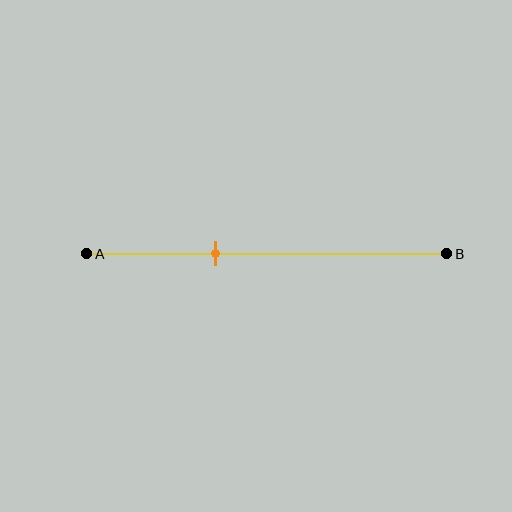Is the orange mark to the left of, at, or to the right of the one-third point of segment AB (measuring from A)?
The orange mark is approximately at the one-third point of segment AB.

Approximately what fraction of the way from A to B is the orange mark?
The orange mark is approximately 35% of the way from A to B.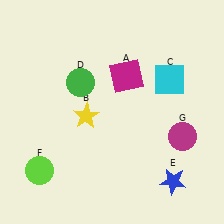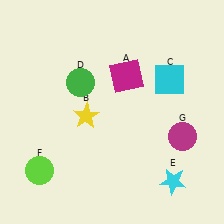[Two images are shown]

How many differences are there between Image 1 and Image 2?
There is 1 difference between the two images.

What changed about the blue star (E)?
In Image 1, E is blue. In Image 2, it changed to cyan.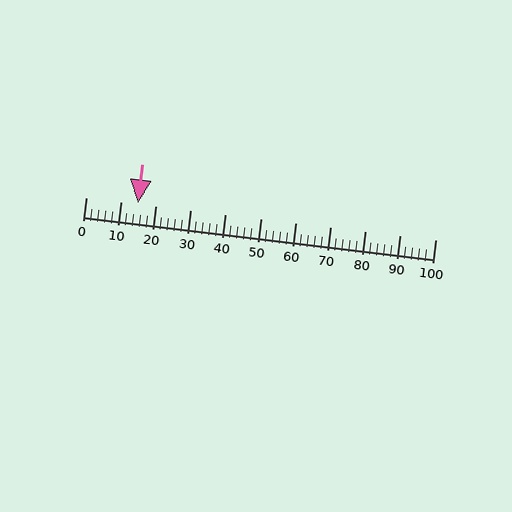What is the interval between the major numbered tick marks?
The major tick marks are spaced 10 units apart.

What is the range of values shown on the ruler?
The ruler shows values from 0 to 100.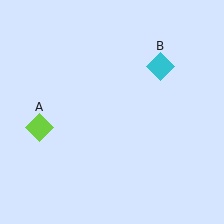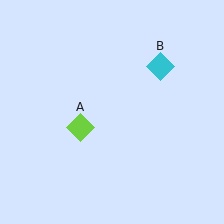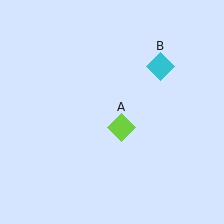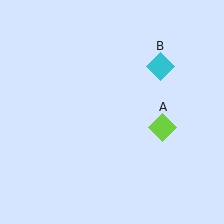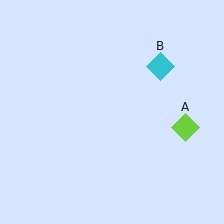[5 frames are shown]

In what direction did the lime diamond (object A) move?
The lime diamond (object A) moved right.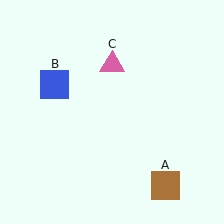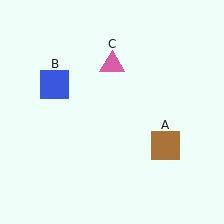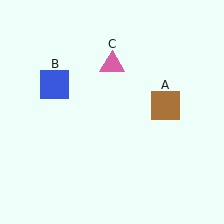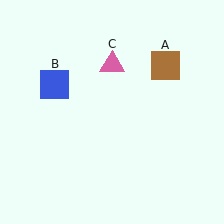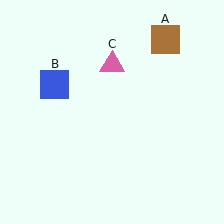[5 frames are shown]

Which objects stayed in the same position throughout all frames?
Blue square (object B) and pink triangle (object C) remained stationary.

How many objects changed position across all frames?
1 object changed position: brown square (object A).